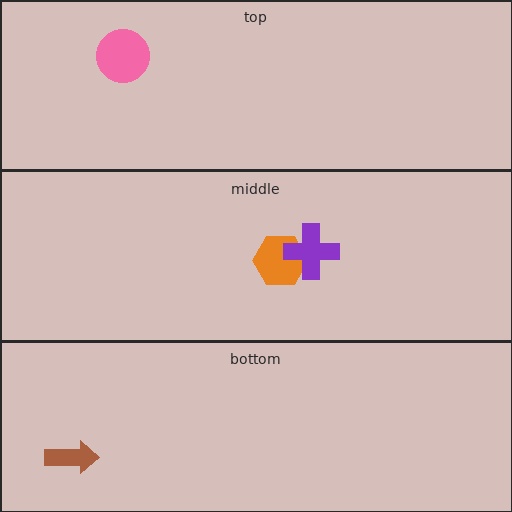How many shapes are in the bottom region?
1.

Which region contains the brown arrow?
The bottom region.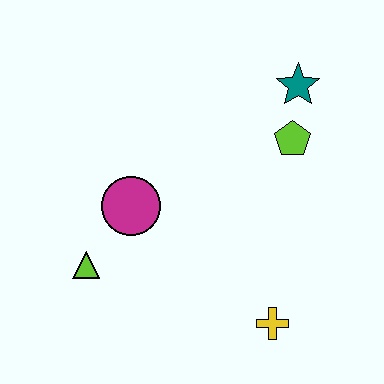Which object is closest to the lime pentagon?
The teal star is closest to the lime pentagon.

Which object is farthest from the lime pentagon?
The lime triangle is farthest from the lime pentagon.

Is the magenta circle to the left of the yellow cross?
Yes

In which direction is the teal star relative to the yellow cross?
The teal star is above the yellow cross.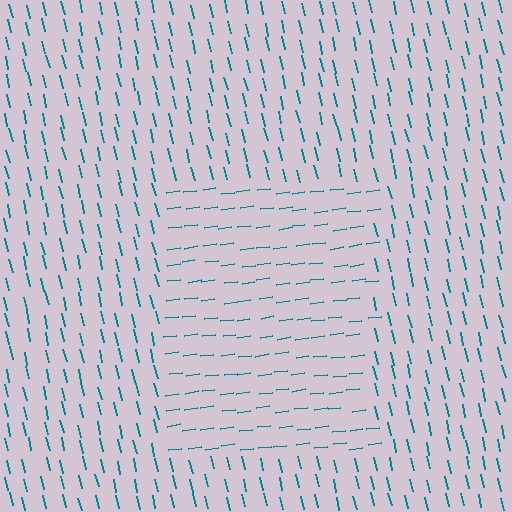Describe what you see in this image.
The image is filled with small teal line segments. A rectangle region in the image has lines oriented differently from the surrounding lines, creating a visible texture boundary.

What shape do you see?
I see a rectangle.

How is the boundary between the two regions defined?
The boundary is defined purely by a change in line orientation (approximately 85 degrees difference). All lines are the same color and thickness.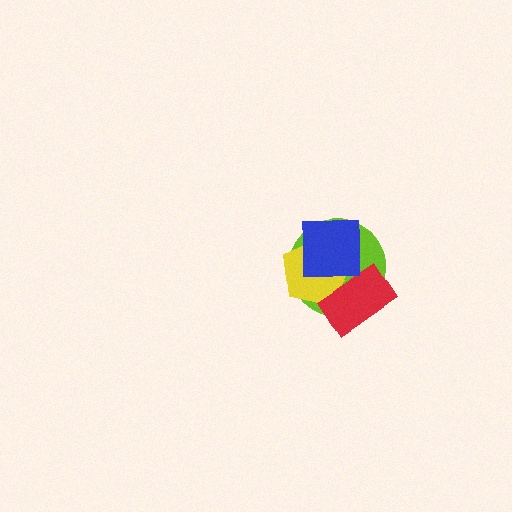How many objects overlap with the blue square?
2 objects overlap with the blue square.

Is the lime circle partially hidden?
Yes, it is partially covered by another shape.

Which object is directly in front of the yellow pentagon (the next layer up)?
The red rectangle is directly in front of the yellow pentagon.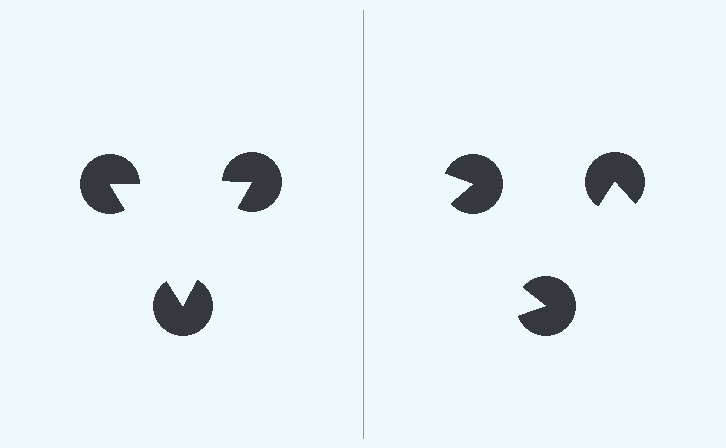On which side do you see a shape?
An illusory triangle appears on the left side. On the right side the wedge cuts are rotated, so no coherent shape forms.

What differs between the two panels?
The pac-man discs are positioned identically on both sides; only the wedge orientations differ. On the left they align to a triangle; on the right they are misaligned.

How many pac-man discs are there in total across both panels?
6 — 3 on each side.